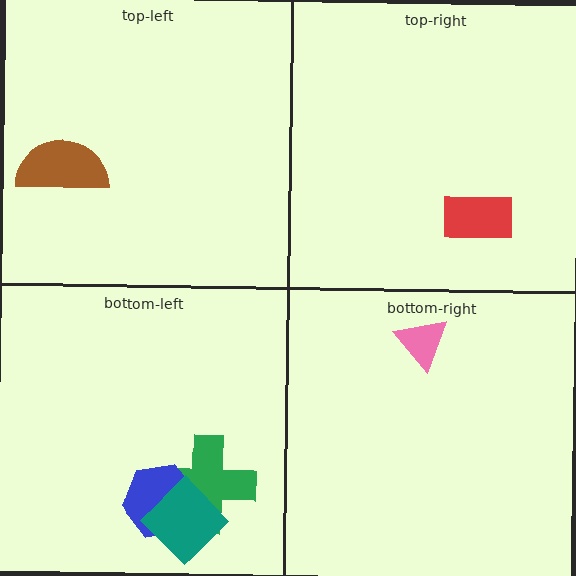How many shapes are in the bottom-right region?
1.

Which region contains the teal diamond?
The bottom-left region.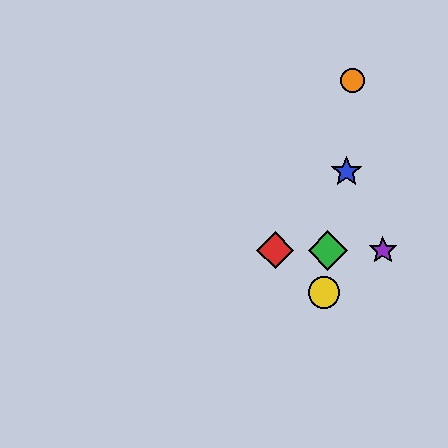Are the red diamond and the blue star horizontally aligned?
No, the red diamond is at y≈250 and the blue star is at y≈172.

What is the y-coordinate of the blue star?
The blue star is at y≈172.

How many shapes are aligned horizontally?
3 shapes (the red diamond, the green diamond, the purple star) are aligned horizontally.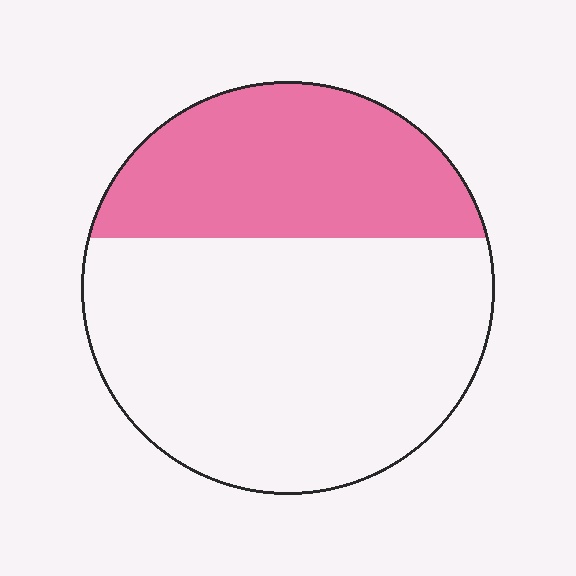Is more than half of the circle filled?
No.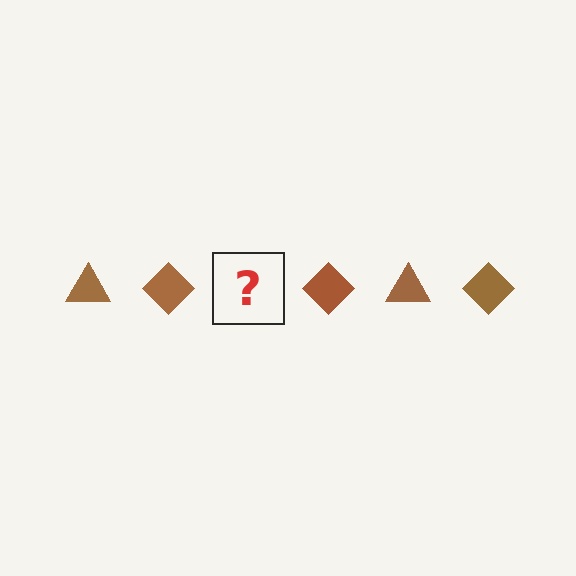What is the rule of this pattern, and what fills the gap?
The rule is that the pattern cycles through triangle, diamond shapes in brown. The gap should be filled with a brown triangle.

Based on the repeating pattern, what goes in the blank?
The blank should be a brown triangle.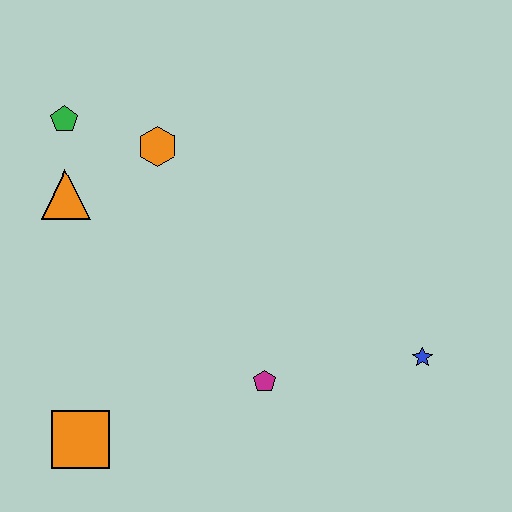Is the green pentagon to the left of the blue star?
Yes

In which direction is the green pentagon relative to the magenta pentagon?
The green pentagon is above the magenta pentagon.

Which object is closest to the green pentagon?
The orange triangle is closest to the green pentagon.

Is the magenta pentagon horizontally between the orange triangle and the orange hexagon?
No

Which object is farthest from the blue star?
The green pentagon is farthest from the blue star.